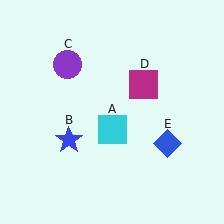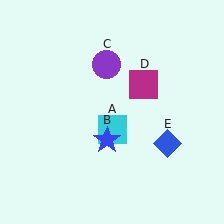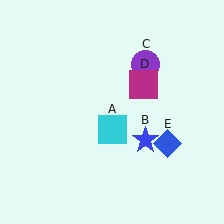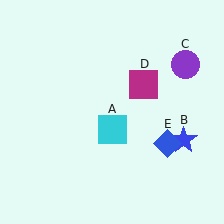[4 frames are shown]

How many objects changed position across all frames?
2 objects changed position: blue star (object B), purple circle (object C).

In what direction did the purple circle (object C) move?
The purple circle (object C) moved right.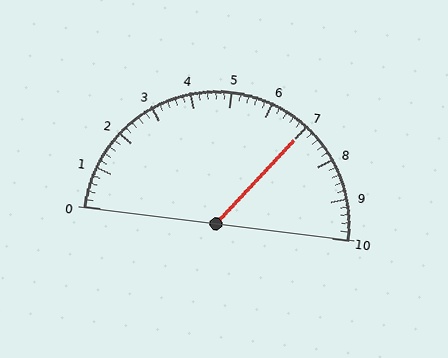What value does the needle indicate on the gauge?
The needle indicates approximately 7.0.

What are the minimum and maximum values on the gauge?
The gauge ranges from 0 to 10.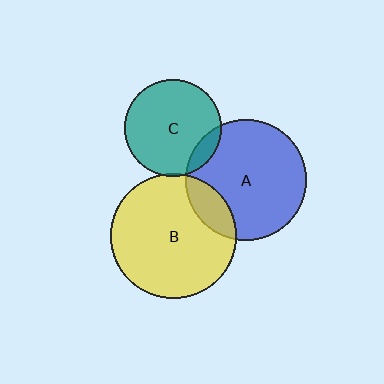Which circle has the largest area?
Circle B (yellow).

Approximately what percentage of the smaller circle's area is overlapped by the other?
Approximately 10%.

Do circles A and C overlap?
Yes.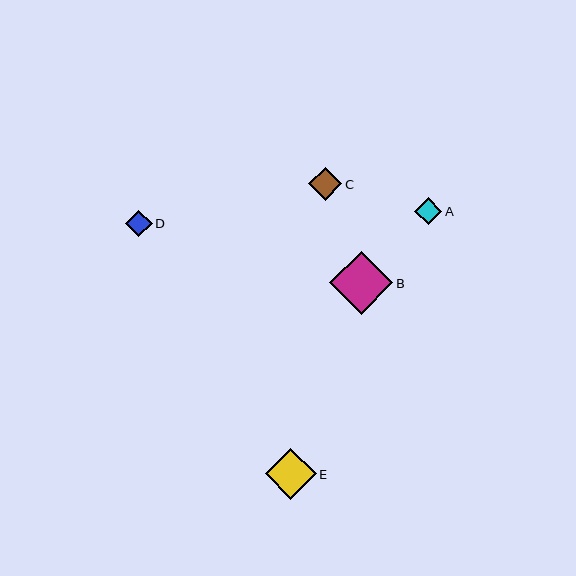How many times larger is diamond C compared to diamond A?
Diamond C is approximately 1.2 times the size of diamond A.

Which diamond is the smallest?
Diamond D is the smallest with a size of approximately 26 pixels.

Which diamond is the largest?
Diamond B is the largest with a size of approximately 64 pixels.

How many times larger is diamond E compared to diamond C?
Diamond E is approximately 1.5 times the size of diamond C.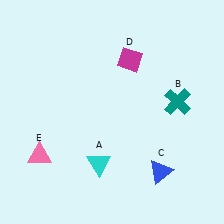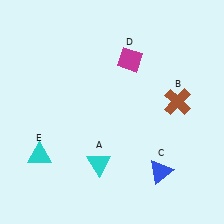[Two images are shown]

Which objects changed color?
B changed from teal to brown. E changed from pink to cyan.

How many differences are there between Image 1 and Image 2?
There are 2 differences between the two images.